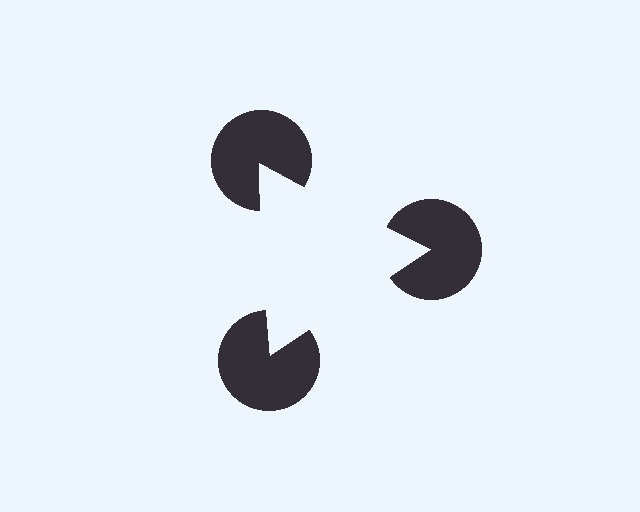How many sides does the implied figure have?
3 sides.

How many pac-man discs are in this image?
There are 3 — one at each vertex of the illusory triangle.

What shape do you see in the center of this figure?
An illusory triangle — its edges are inferred from the aligned wedge cuts in the pac-man discs, not physically drawn.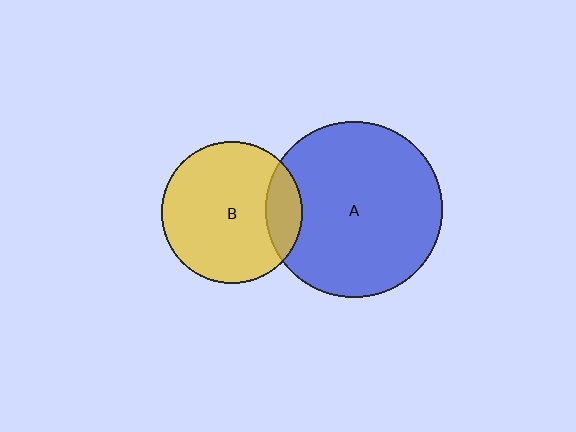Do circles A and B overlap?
Yes.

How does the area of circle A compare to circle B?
Approximately 1.6 times.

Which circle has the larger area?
Circle A (blue).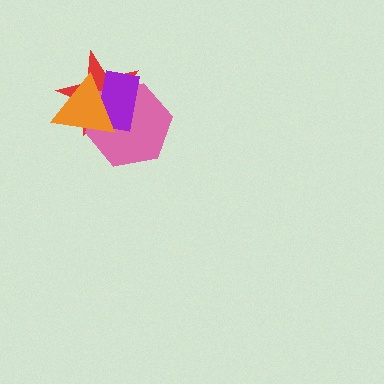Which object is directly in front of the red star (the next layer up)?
The pink hexagon is directly in front of the red star.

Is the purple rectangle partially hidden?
Yes, it is partially covered by another shape.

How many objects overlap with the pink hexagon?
3 objects overlap with the pink hexagon.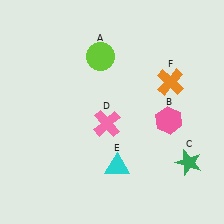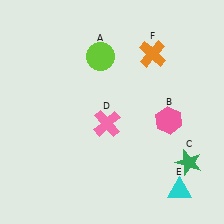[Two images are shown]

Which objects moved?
The objects that moved are: the cyan triangle (E), the orange cross (F).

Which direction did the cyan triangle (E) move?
The cyan triangle (E) moved right.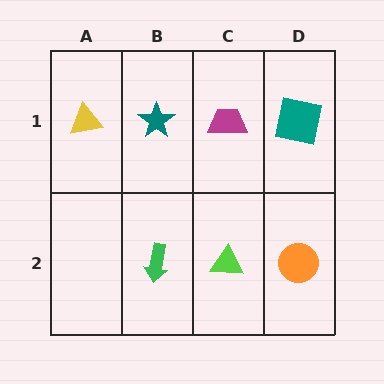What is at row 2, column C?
A lime triangle.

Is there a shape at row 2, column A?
No, that cell is empty.